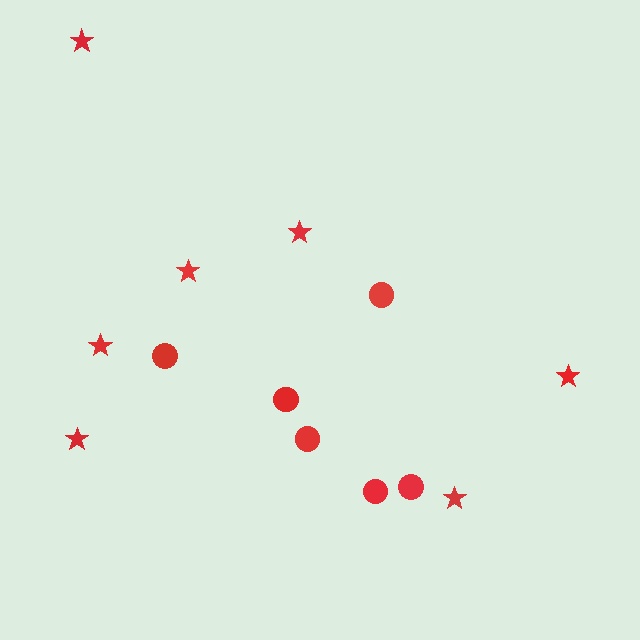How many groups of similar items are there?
There are 2 groups: one group of stars (7) and one group of circles (6).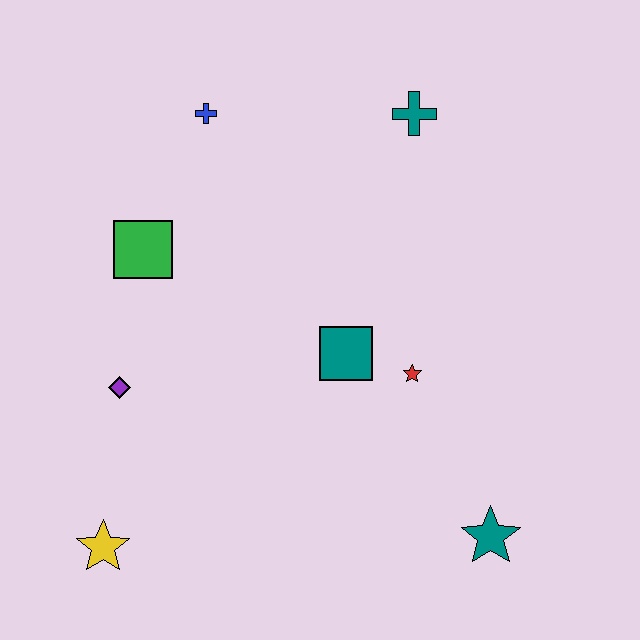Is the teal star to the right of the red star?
Yes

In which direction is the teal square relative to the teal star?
The teal square is above the teal star.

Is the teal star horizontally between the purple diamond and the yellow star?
No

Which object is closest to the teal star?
The red star is closest to the teal star.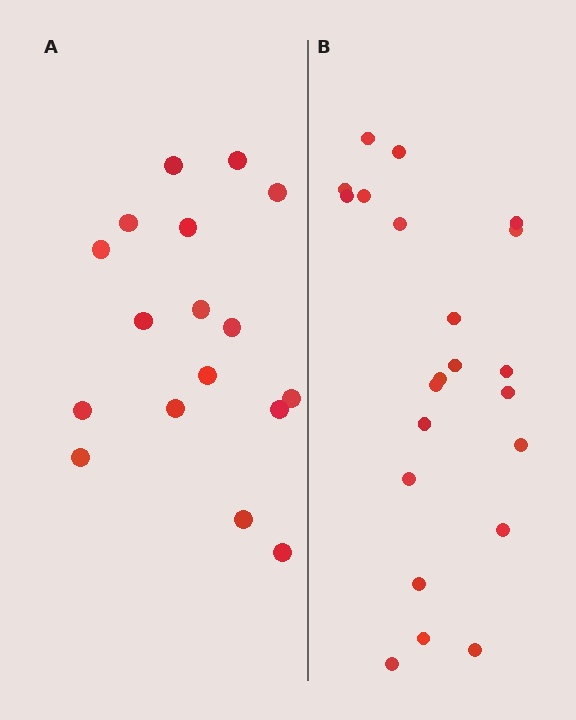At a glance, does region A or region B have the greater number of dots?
Region B (the right region) has more dots.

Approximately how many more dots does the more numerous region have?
Region B has about 5 more dots than region A.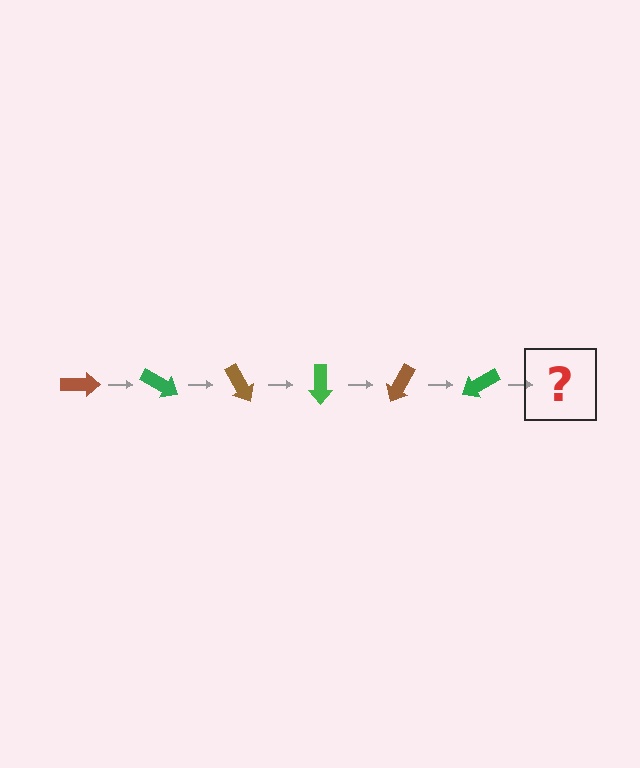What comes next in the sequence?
The next element should be a brown arrow, rotated 180 degrees from the start.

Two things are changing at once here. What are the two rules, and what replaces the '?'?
The two rules are that it rotates 30 degrees each step and the color cycles through brown and green. The '?' should be a brown arrow, rotated 180 degrees from the start.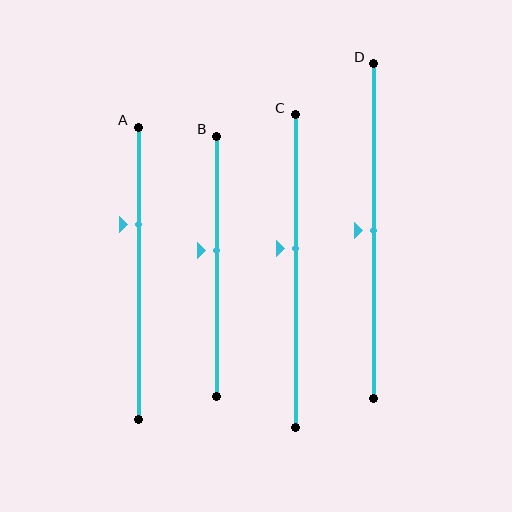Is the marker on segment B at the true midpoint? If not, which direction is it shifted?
No, the marker on segment B is shifted upward by about 6% of the segment length.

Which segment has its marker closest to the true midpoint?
Segment D has its marker closest to the true midpoint.